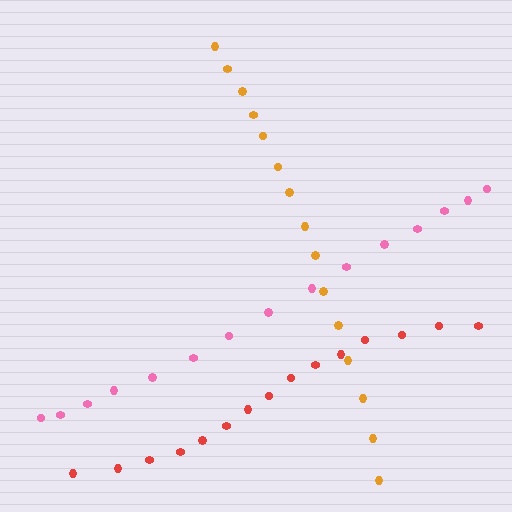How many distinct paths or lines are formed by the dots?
There are 3 distinct paths.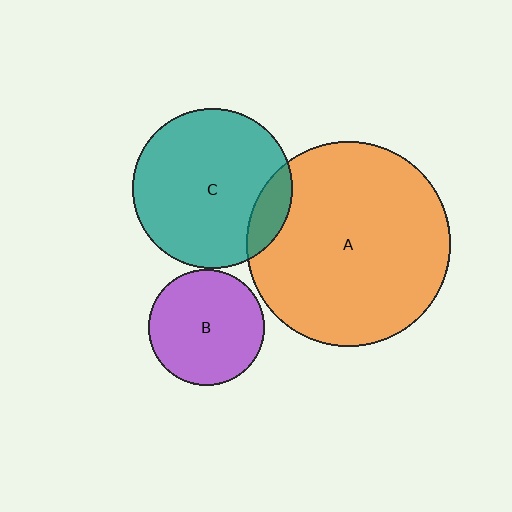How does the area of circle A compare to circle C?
Approximately 1.6 times.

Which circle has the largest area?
Circle A (orange).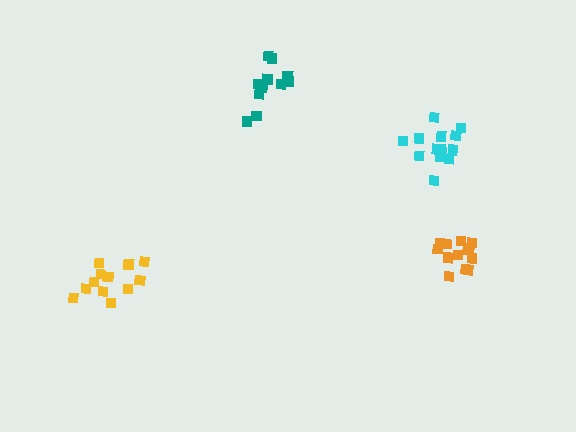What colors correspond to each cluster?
The clusters are colored: orange, cyan, yellow, teal.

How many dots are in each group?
Group 1: 13 dots, Group 2: 14 dots, Group 3: 12 dots, Group 4: 11 dots (50 total).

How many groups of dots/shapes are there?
There are 4 groups.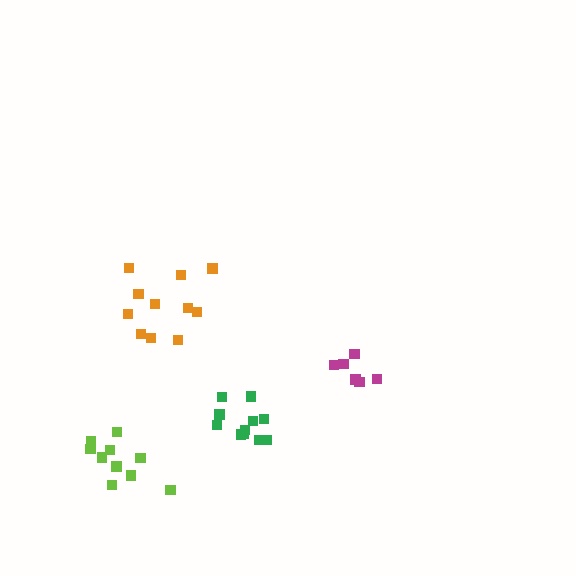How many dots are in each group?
Group 1: 11 dots, Group 2: 10 dots, Group 3: 6 dots, Group 4: 11 dots (38 total).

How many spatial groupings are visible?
There are 4 spatial groupings.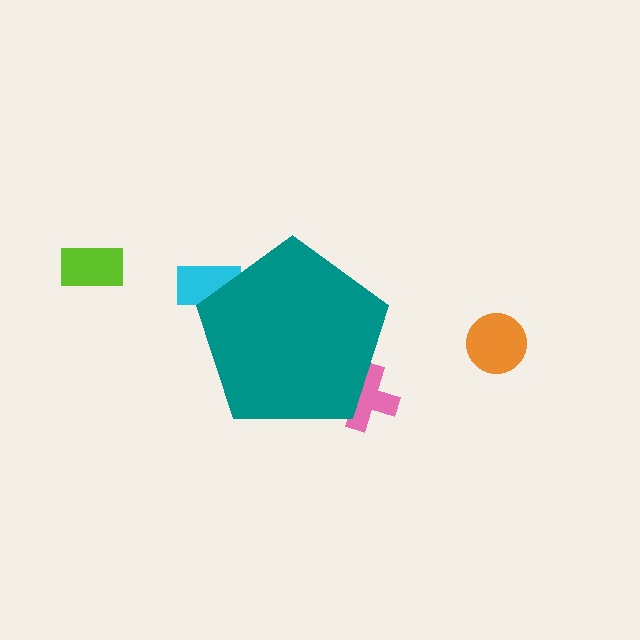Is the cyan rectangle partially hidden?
Yes, the cyan rectangle is partially hidden behind the teal pentagon.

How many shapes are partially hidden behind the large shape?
2 shapes are partially hidden.